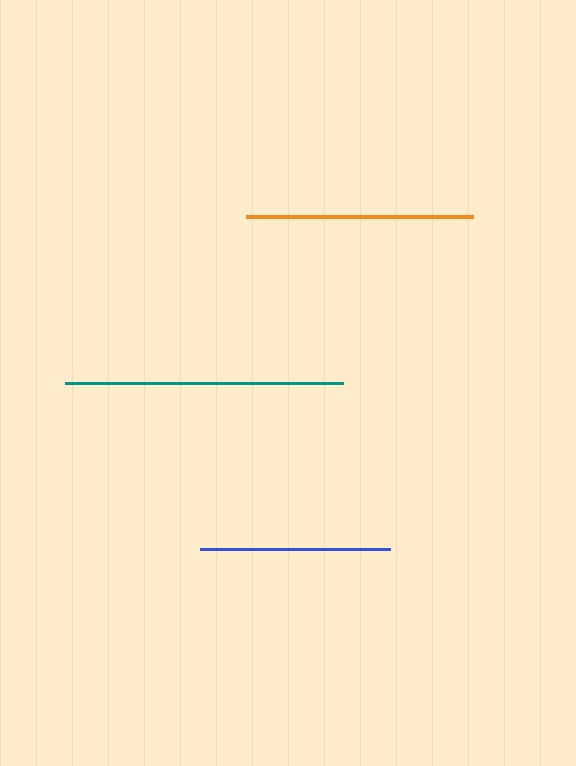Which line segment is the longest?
The teal line is the longest at approximately 277 pixels.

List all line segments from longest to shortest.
From longest to shortest: teal, orange, blue.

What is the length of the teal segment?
The teal segment is approximately 277 pixels long.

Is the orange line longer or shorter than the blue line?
The orange line is longer than the blue line.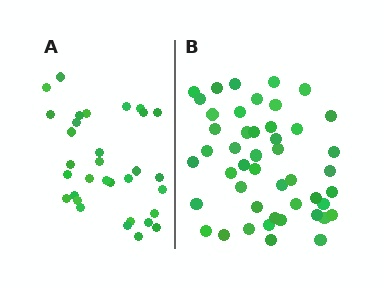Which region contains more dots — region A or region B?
Region B (the right region) has more dots.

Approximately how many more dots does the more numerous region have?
Region B has approximately 15 more dots than region A.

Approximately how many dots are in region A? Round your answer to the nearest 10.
About 30 dots. (The exact count is 32, which rounds to 30.)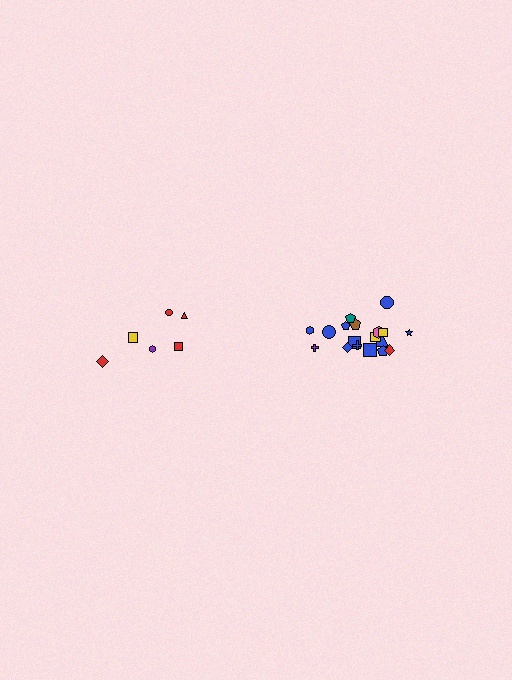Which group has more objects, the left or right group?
The right group.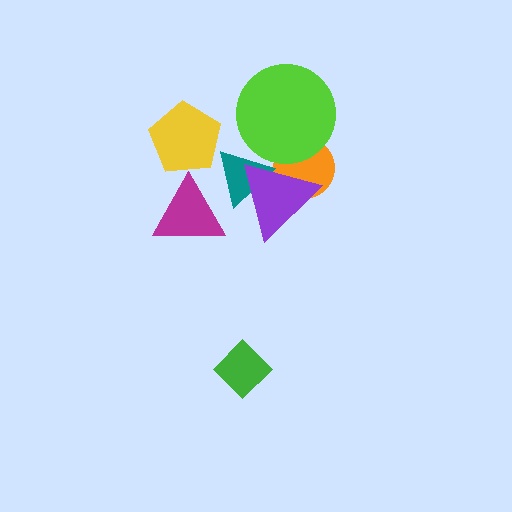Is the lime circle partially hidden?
Yes, it is partially covered by another shape.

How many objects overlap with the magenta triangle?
1 object overlaps with the magenta triangle.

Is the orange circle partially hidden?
Yes, it is partially covered by another shape.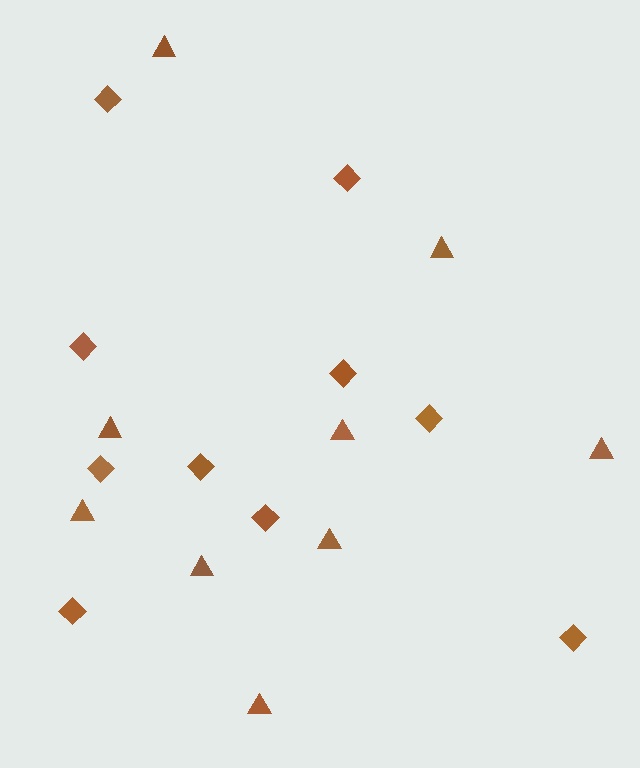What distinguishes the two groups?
There are 2 groups: one group of triangles (9) and one group of diamonds (10).